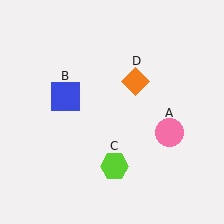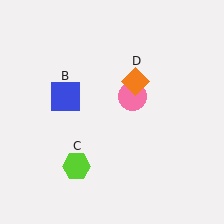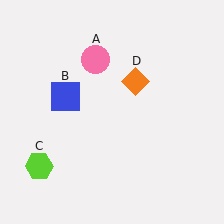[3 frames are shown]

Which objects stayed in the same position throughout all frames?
Blue square (object B) and orange diamond (object D) remained stationary.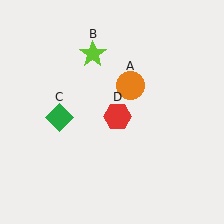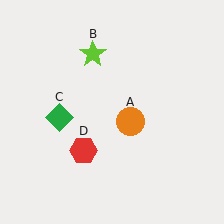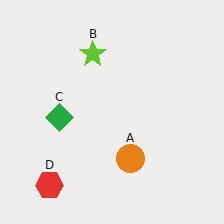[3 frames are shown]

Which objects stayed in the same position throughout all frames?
Lime star (object B) and green diamond (object C) remained stationary.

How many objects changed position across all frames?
2 objects changed position: orange circle (object A), red hexagon (object D).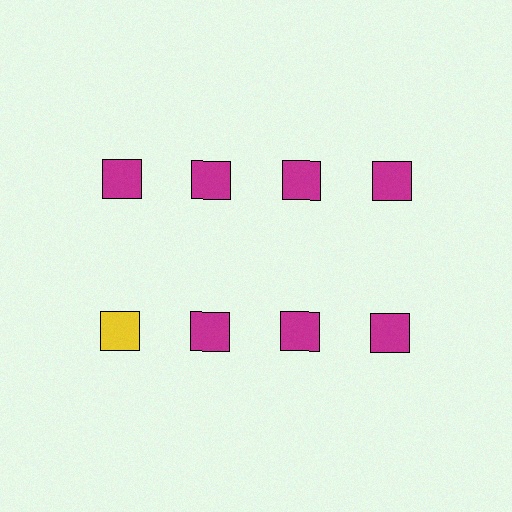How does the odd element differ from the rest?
It has a different color: yellow instead of magenta.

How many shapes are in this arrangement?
There are 8 shapes arranged in a grid pattern.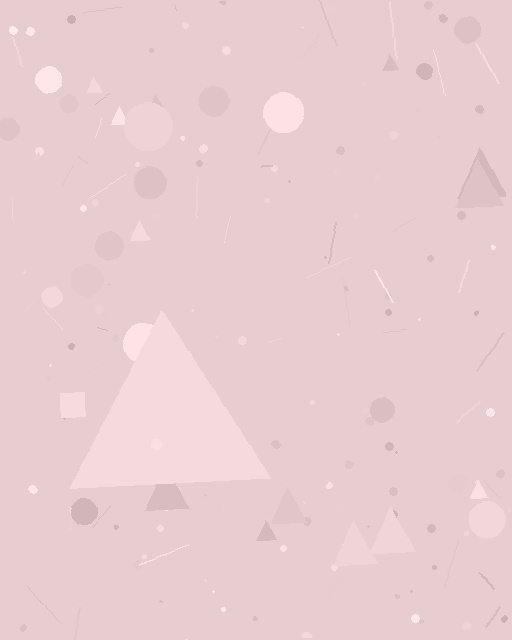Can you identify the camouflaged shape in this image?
The camouflaged shape is a triangle.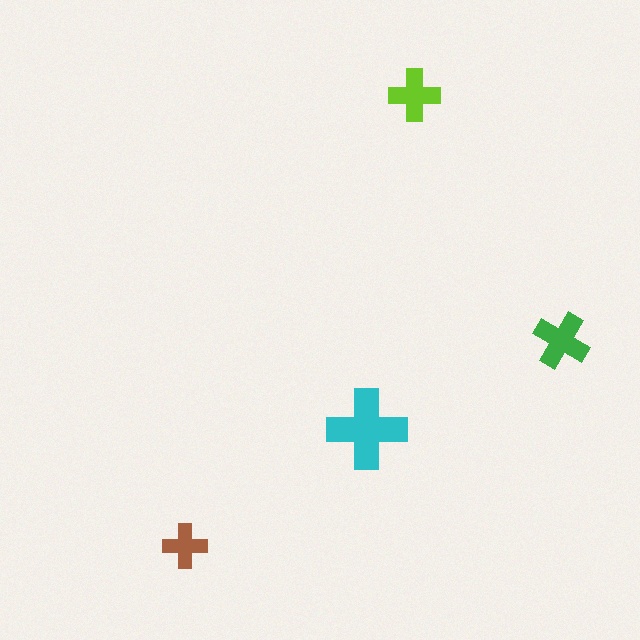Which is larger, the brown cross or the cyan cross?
The cyan one.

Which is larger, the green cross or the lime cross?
The green one.